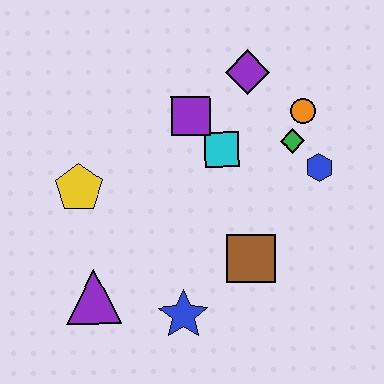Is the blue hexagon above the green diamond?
No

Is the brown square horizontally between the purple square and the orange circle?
Yes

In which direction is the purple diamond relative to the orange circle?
The purple diamond is to the left of the orange circle.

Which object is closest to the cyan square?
The purple square is closest to the cyan square.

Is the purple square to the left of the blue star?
No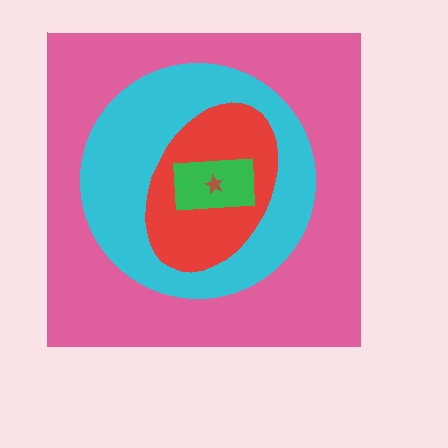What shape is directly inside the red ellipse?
The green rectangle.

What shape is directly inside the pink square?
The cyan circle.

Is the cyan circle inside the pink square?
Yes.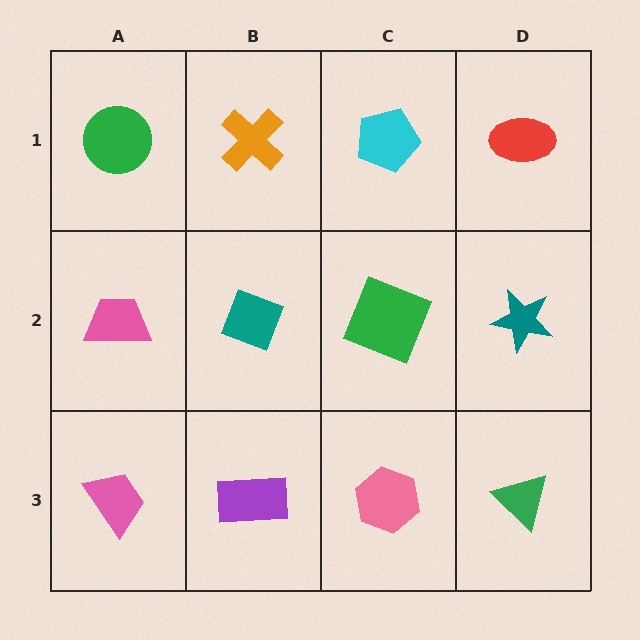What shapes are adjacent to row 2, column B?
An orange cross (row 1, column B), a purple rectangle (row 3, column B), a pink trapezoid (row 2, column A), a green square (row 2, column C).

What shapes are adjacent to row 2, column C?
A cyan pentagon (row 1, column C), a pink hexagon (row 3, column C), a teal diamond (row 2, column B), a teal star (row 2, column D).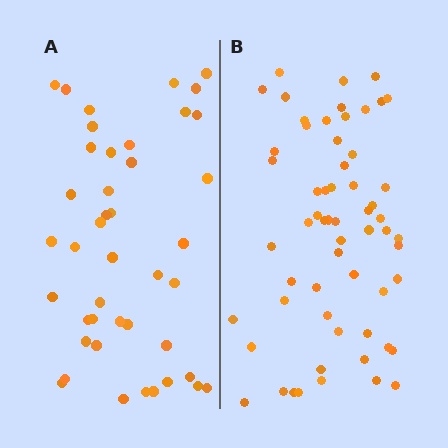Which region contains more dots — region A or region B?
Region B (the right region) has more dots.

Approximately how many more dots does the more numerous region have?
Region B has approximately 15 more dots than region A.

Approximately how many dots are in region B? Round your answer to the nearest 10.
About 60 dots.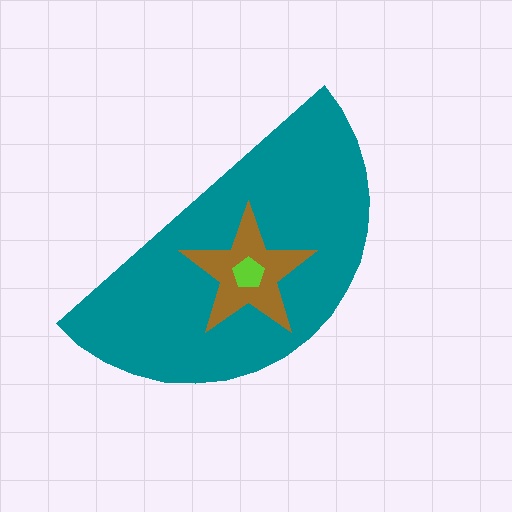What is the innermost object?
The lime pentagon.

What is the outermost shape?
The teal semicircle.